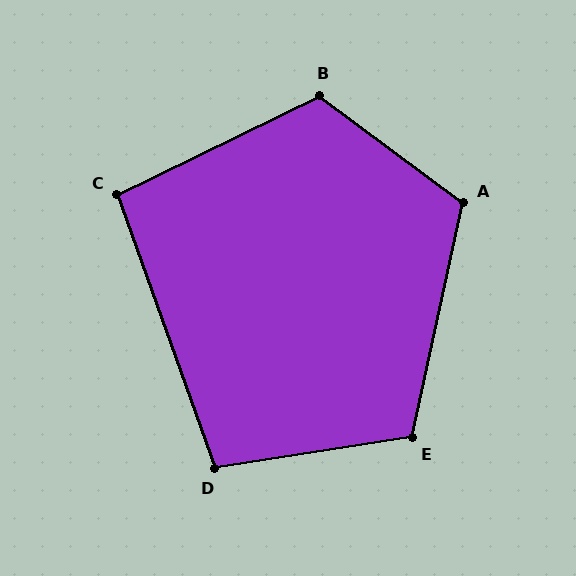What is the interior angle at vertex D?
Approximately 101 degrees (obtuse).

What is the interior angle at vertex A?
Approximately 115 degrees (obtuse).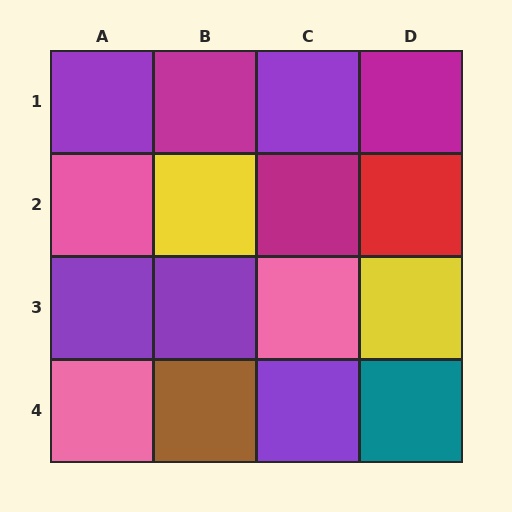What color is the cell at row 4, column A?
Pink.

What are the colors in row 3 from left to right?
Purple, purple, pink, yellow.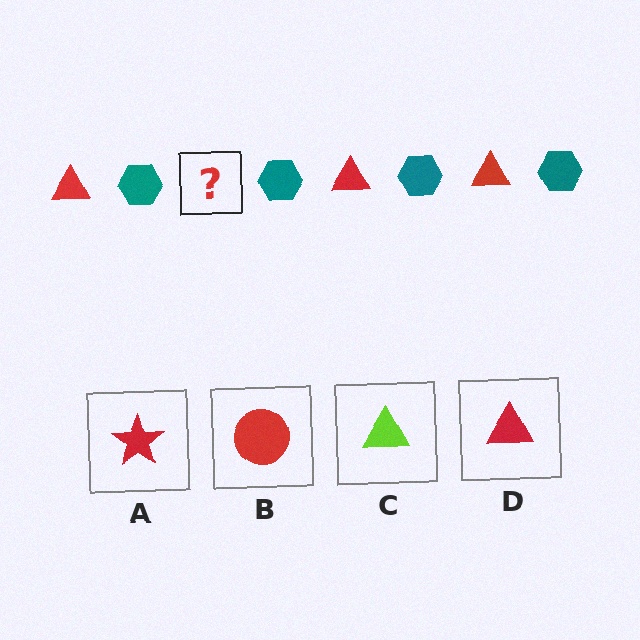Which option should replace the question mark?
Option D.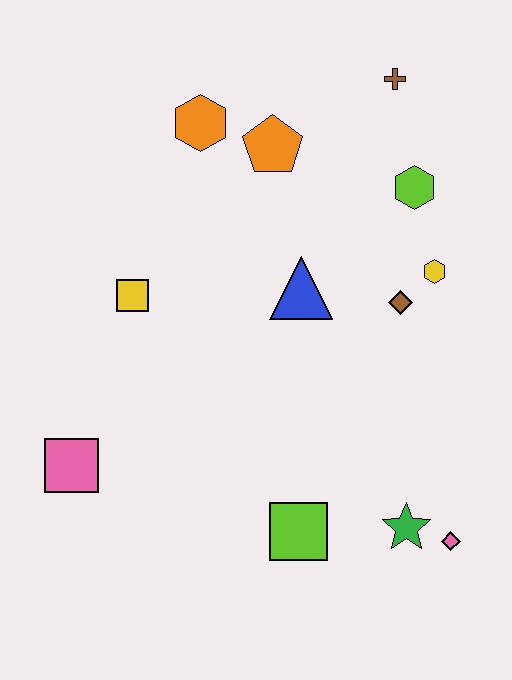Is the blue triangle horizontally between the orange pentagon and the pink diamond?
Yes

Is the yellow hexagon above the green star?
Yes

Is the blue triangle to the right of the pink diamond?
No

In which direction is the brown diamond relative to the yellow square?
The brown diamond is to the right of the yellow square.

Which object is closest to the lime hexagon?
The yellow hexagon is closest to the lime hexagon.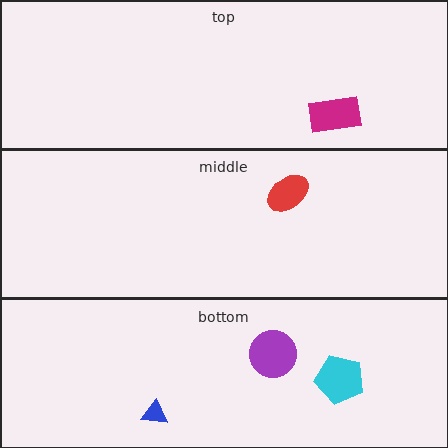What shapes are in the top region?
The magenta rectangle.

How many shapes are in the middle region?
1.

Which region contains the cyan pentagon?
The bottom region.